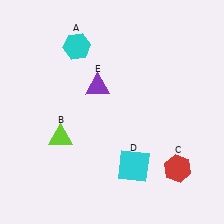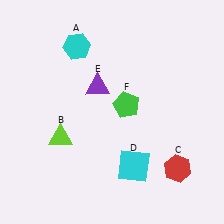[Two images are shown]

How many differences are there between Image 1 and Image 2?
There is 1 difference between the two images.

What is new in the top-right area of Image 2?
A green pentagon (F) was added in the top-right area of Image 2.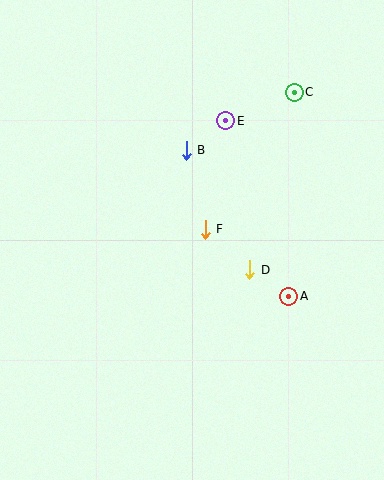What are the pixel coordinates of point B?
Point B is at (186, 150).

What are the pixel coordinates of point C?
Point C is at (294, 92).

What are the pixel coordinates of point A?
Point A is at (289, 296).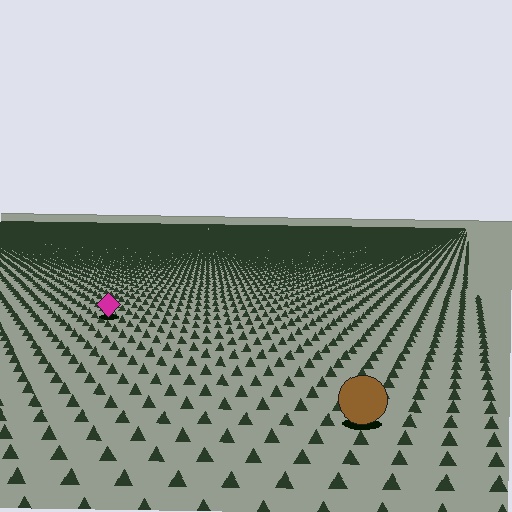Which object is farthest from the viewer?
The magenta diamond is farthest from the viewer. It appears smaller and the ground texture around it is denser.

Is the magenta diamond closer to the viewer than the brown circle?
No. The brown circle is closer — you can tell from the texture gradient: the ground texture is coarser near it.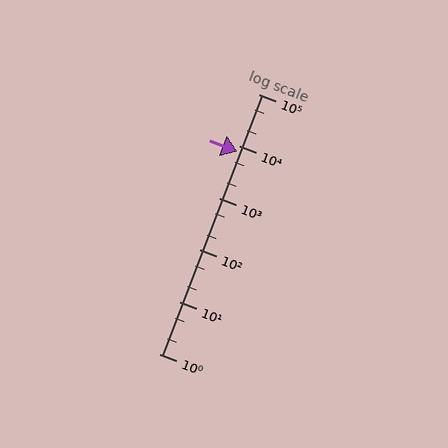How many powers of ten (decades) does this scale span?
The scale spans 5 decades, from 1 to 100000.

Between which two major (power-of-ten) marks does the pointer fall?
The pointer is between 1000 and 10000.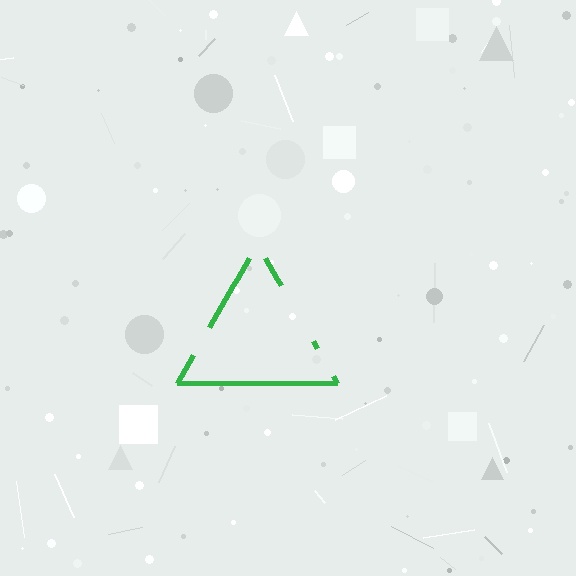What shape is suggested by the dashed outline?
The dashed outline suggests a triangle.